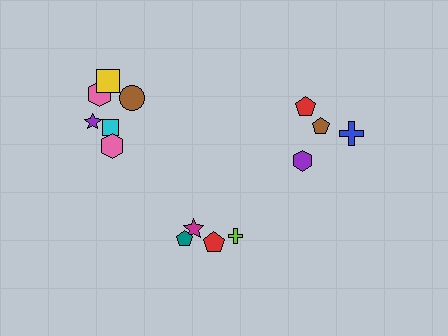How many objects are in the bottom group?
There are 4 objects.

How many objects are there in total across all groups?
There are 14 objects.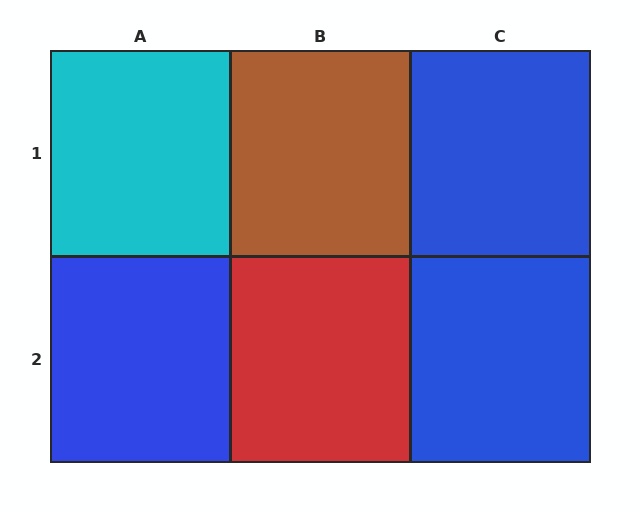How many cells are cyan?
1 cell is cyan.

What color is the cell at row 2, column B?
Red.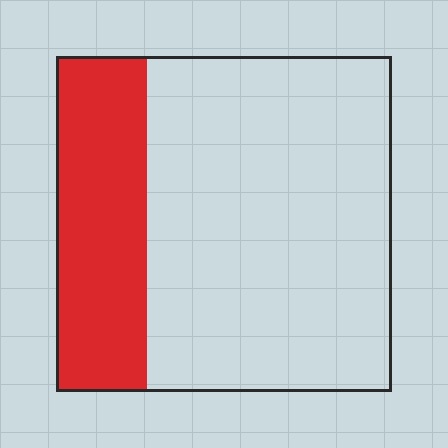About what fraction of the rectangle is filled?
About one quarter (1/4).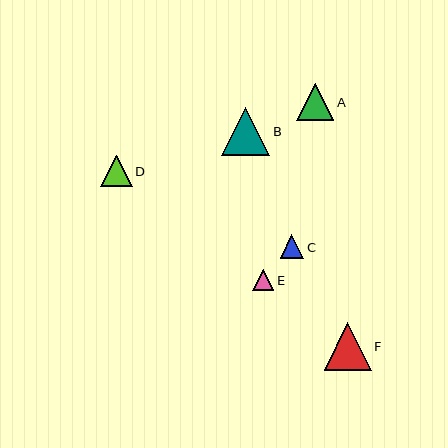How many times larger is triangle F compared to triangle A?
Triangle F is approximately 1.3 times the size of triangle A.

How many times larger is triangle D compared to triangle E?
Triangle D is approximately 1.5 times the size of triangle E.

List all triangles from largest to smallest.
From largest to smallest: B, F, A, D, C, E.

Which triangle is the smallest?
Triangle E is the smallest with a size of approximately 21 pixels.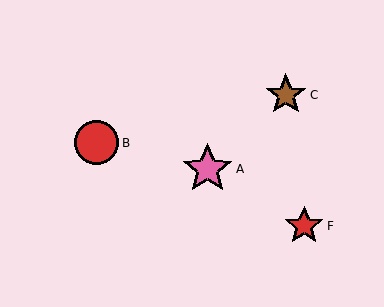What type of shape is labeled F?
Shape F is a red star.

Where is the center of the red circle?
The center of the red circle is at (97, 143).